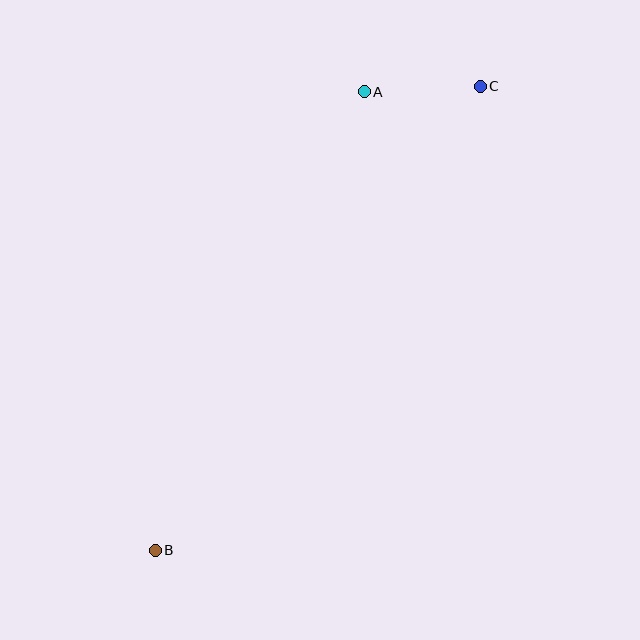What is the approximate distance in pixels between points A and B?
The distance between A and B is approximately 504 pixels.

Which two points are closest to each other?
Points A and C are closest to each other.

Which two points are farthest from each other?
Points B and C are farthest from each other.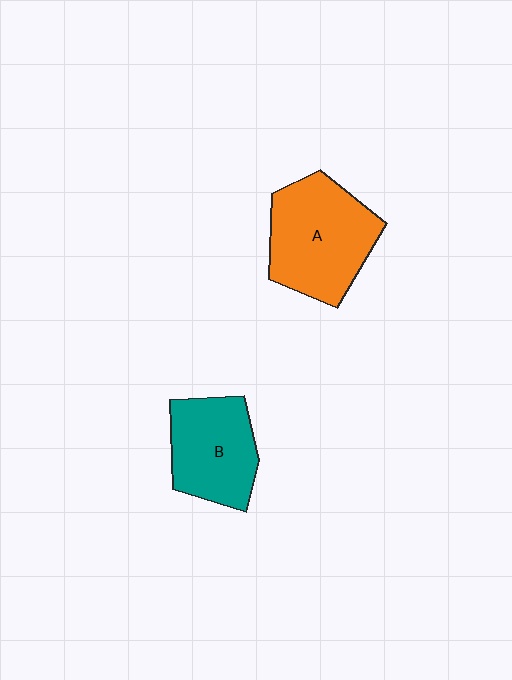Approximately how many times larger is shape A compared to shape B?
Approximately 1.3 times.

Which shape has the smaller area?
Shape B (teal).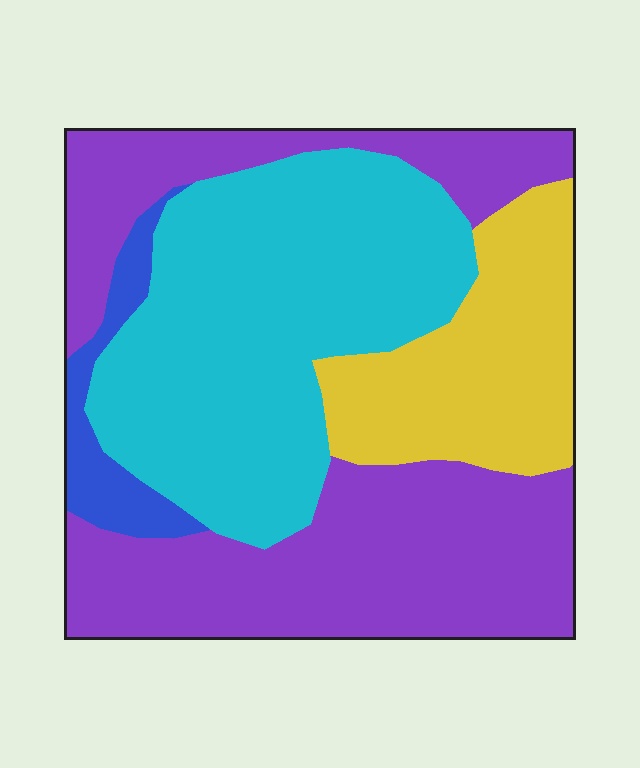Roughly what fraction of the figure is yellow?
Yellow takes up about one sixth (1/6) of the figure.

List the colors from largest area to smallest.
From largest to smallest: purple, cyan, yellow, blue.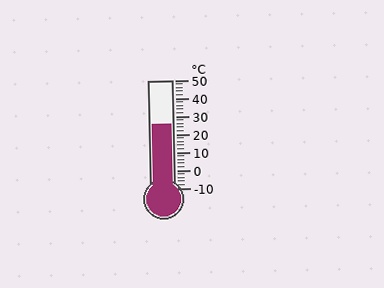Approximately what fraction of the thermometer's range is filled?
The thermometer is filled to approximately 60% of its range.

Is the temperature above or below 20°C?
The temperature is above 20°C.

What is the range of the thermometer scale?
The thermometer scale ranges from -10°C to 50°C.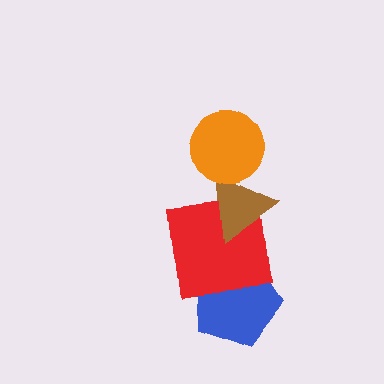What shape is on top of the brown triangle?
The orange circle is on top of the brown triangle.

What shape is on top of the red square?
The brown triangle is on top of the red square.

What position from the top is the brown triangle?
The brown triangle is 2nd from the top.